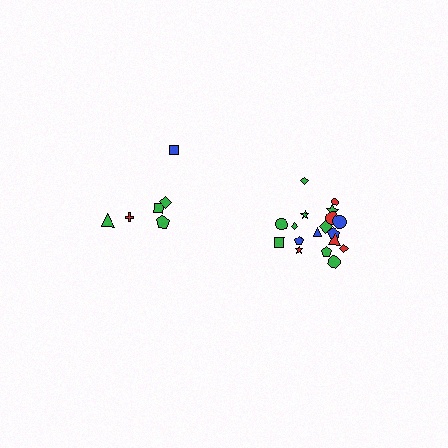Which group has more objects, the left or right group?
The right group.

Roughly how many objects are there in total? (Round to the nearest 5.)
Roughly 25 objects in total.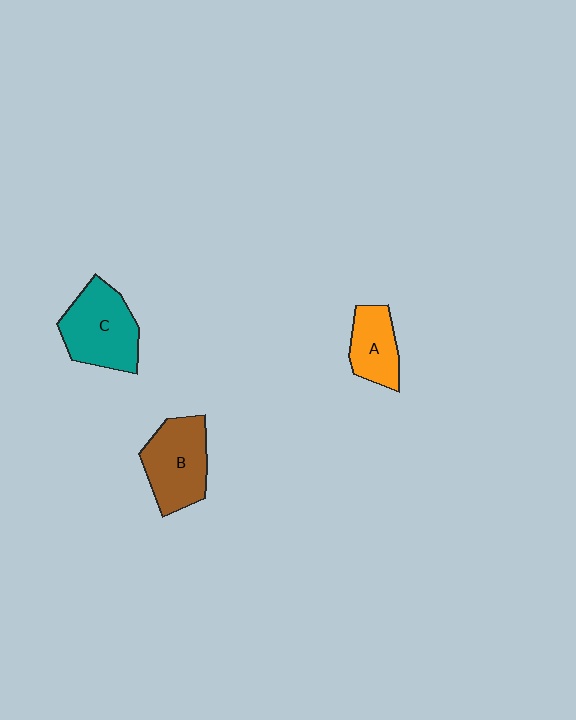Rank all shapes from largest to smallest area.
From largest to smallest: C (teal), B (brown), A (orange).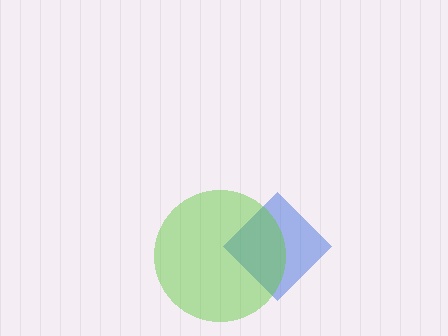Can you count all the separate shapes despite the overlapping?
Yes, there are 2 separate shapes.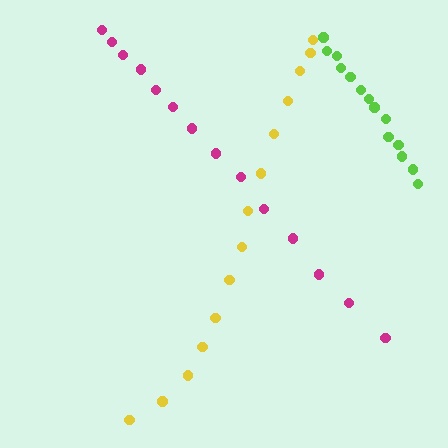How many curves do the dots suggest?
There are 3 distinct paths.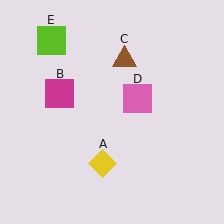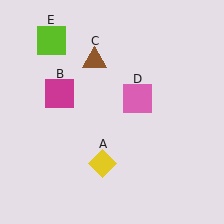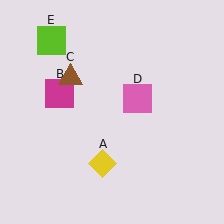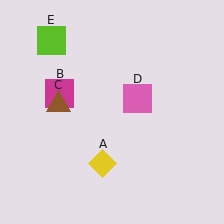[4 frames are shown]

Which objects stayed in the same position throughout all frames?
Yellow diamond (object A) and magenta square (object B) and pink square (object D) and lime square (object E) remained stationary.